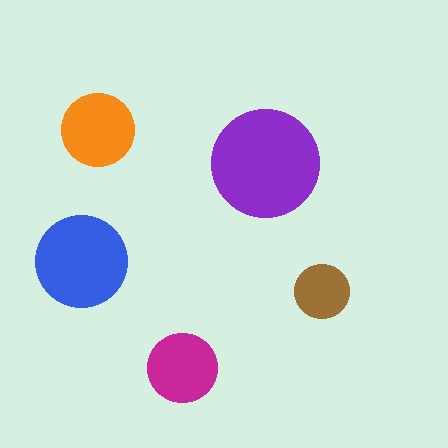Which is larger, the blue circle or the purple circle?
The purple one.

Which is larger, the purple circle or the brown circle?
The purple one.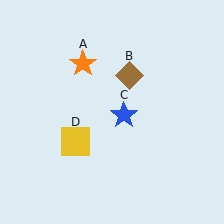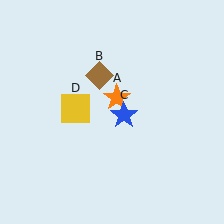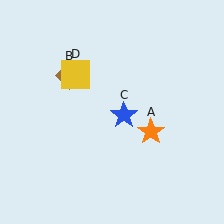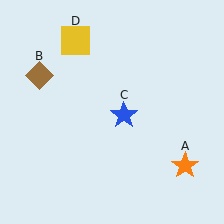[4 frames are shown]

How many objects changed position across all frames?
3 objects changed position: orange star (object A), brown diamond (object B), yellow square (object D).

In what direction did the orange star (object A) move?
The orange star (object A) moved down and to the right.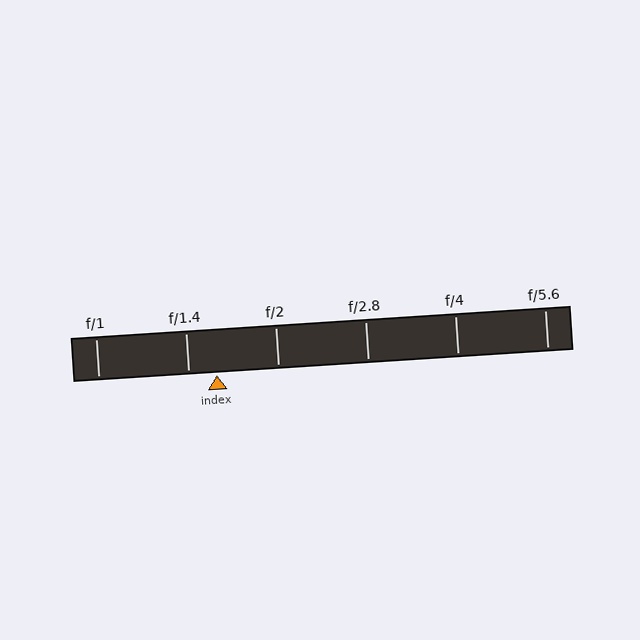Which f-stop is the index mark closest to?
The index mark is closest to f/1.4.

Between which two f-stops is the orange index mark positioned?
The index mark is between f/1.4 and f/2.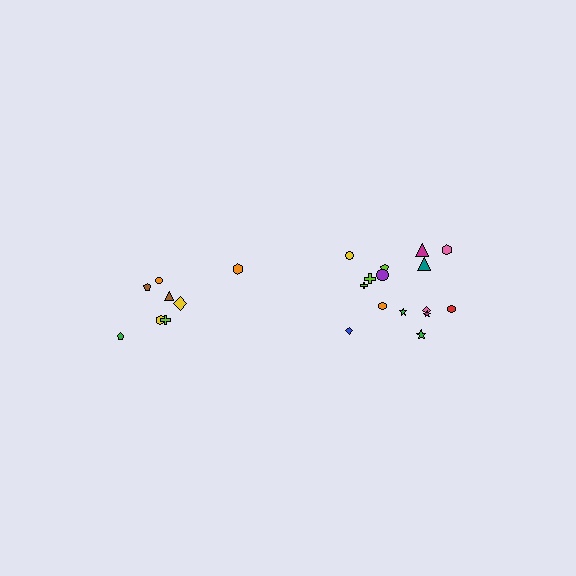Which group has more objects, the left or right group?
The right group.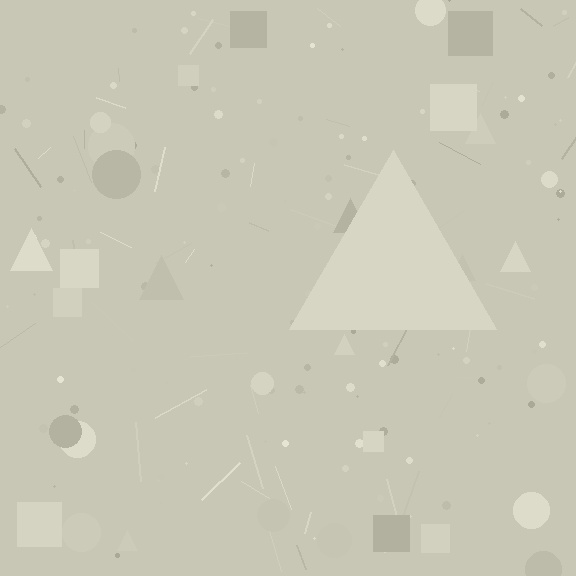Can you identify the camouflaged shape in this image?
The camouflaged shape is a triangle.